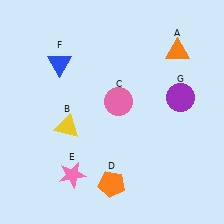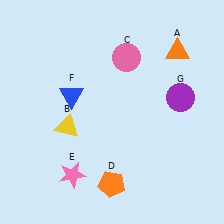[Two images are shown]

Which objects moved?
The objects that moved are: the pink circle (C), the blue triangle (F).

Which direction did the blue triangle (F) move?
The blue triangle (F) moved down.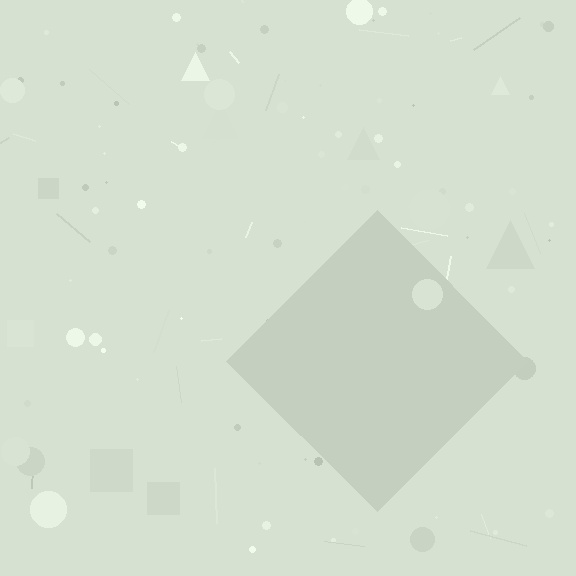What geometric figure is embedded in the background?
A diamond is embedded in the background.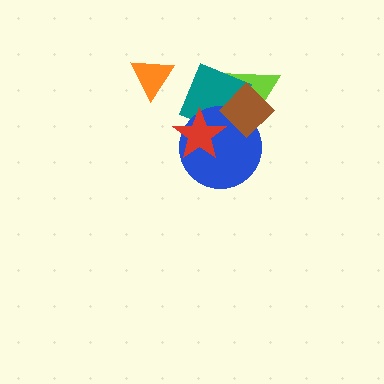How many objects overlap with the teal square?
4 objects overlap with the teal square.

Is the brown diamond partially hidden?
No, no other shape covers it.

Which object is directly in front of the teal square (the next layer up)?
The blue circle is directly in front of the teal square.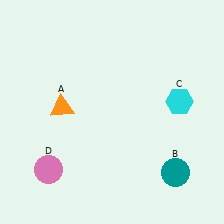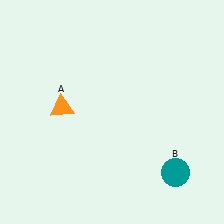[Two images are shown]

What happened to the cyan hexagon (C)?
The cyan hexagon (C) was removed in Image 2. It was in the top-right area of Image 1.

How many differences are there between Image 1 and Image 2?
There are 2 differences between the two images.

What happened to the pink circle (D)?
The pink circle (D) was removed in Image 2. It was in the bottom-left area of Image 1.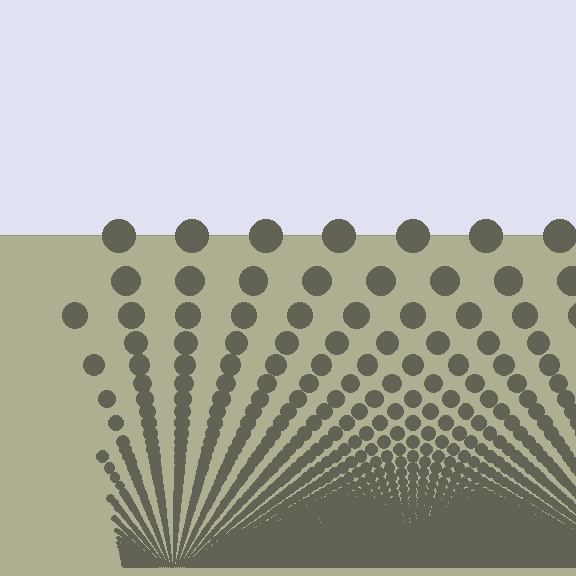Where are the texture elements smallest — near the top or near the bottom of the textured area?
Near the bottom.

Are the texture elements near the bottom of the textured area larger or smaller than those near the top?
Smaller. The gradient is inverted — elements near the bottom are smaller and denser.